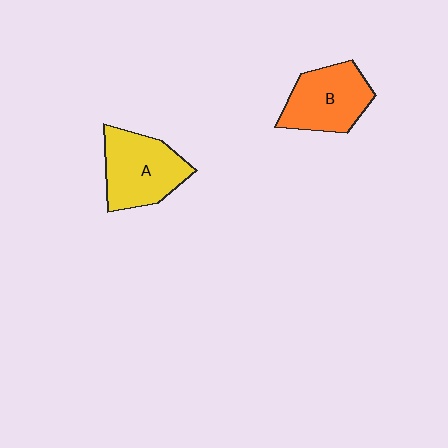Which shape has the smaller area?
Shape B (orange).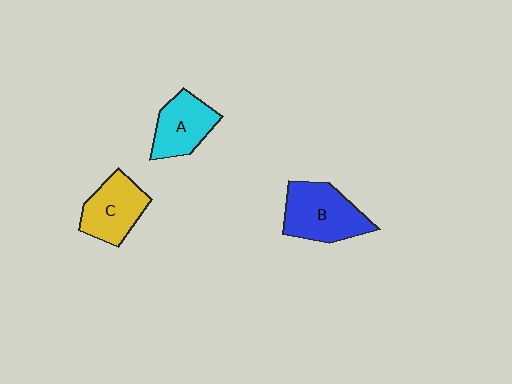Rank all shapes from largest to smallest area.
From largest to smallest: B (blue), C (yellow), A (cyan).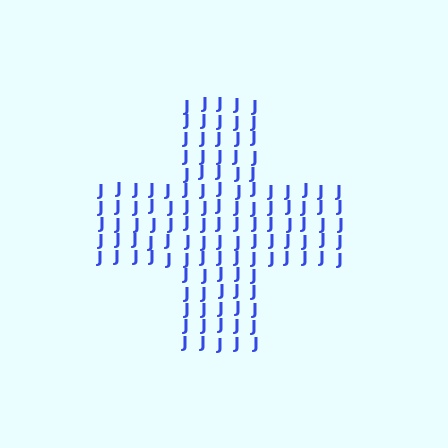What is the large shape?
The large shape is a cross.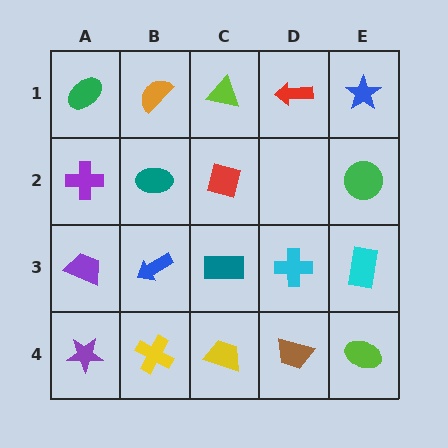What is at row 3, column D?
A cyan cross.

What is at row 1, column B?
An orange semicircle.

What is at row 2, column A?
A purple cross.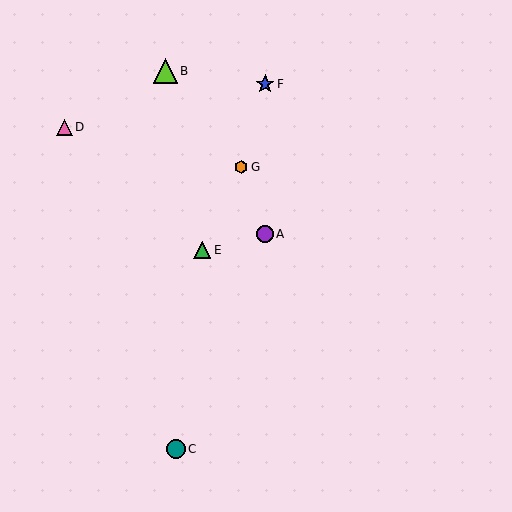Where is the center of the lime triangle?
The center of the lime triangle is at (165, 71).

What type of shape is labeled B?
Shape B is a lime triangle.